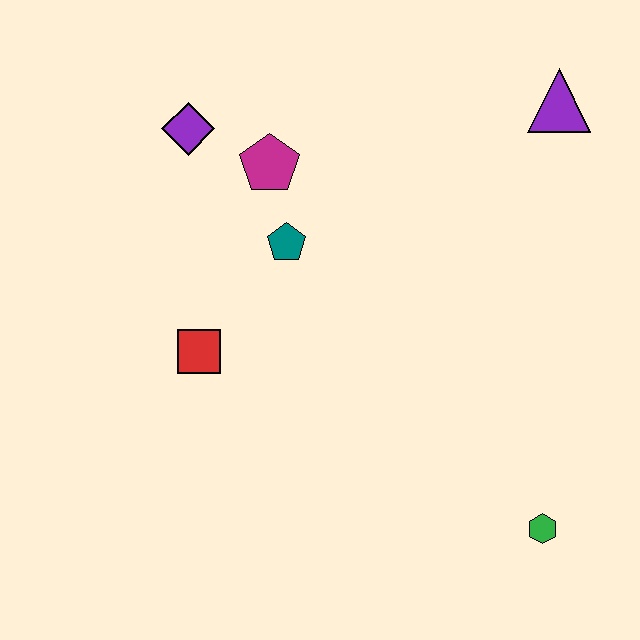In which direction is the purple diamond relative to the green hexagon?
The purple diamond is above the green hexagon.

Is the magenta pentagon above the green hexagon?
Yes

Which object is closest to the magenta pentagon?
The teal pentagon is closest to the magenta pentagon.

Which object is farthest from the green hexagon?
The purple diamond is farthest from the green hexagon.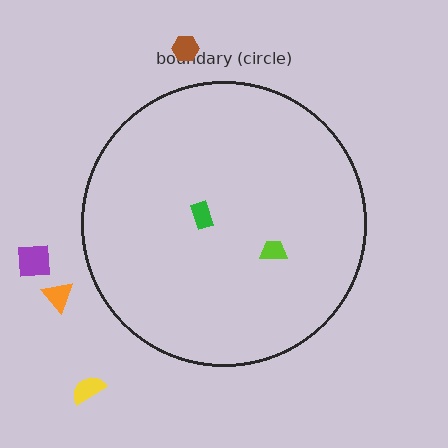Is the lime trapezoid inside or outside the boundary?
Inside.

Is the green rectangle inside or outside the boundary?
Inside.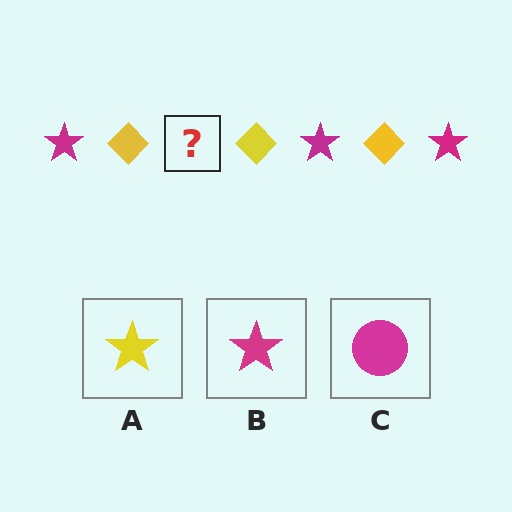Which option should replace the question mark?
Option B.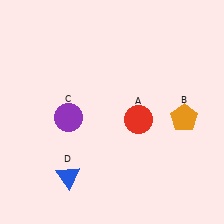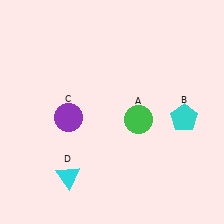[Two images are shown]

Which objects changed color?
A changed from red to green. B changed from orange to cyan. D changed from blue to cyan.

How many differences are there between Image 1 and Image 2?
There are 3 differences between the two images.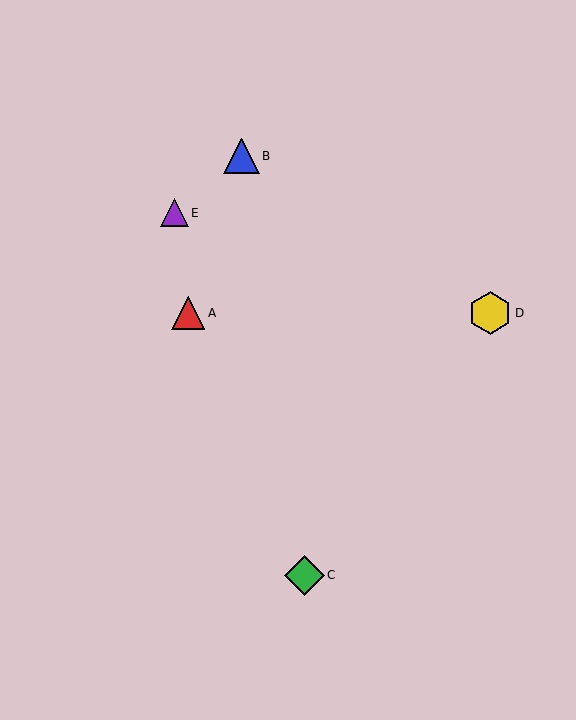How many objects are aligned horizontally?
2 objects (A, D) are aligned horizontally.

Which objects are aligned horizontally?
Objects A, D are aligned horizontally.